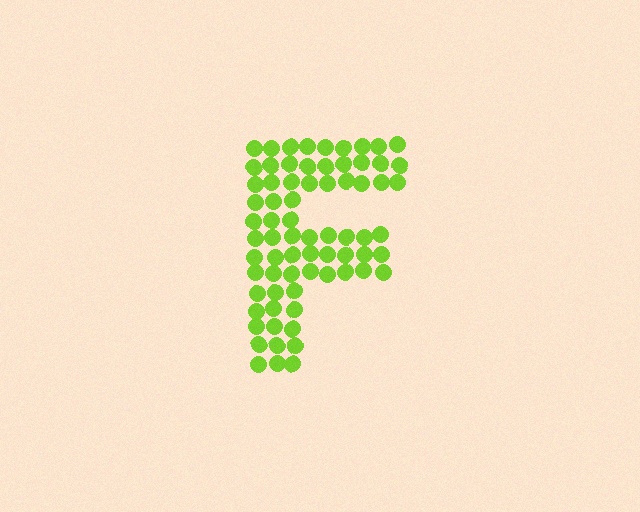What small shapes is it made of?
It is made of small circles.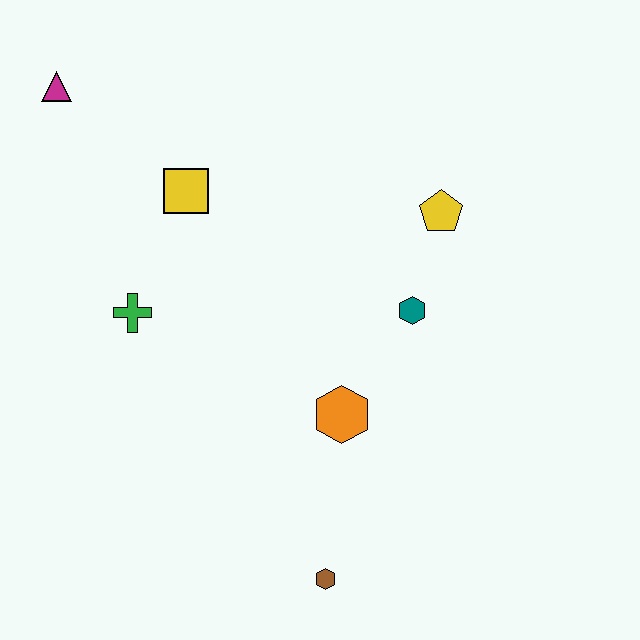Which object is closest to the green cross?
The yellow square is closest to the green cross.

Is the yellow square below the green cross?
No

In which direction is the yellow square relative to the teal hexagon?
The yellow square is to the left of the teal hexagon.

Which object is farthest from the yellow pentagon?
The magenta triangle is farthest from the yellow pentagon.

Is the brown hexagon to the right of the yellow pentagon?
No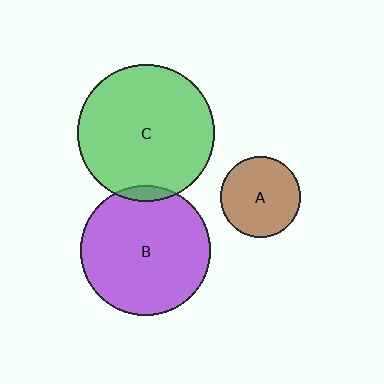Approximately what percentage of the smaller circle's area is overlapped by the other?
Approximately 5%.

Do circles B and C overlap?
Yes.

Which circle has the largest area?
Circle C (green).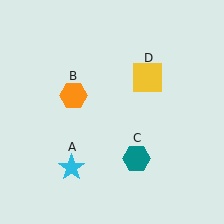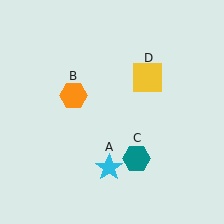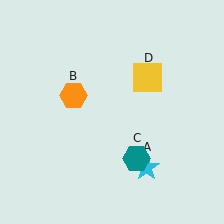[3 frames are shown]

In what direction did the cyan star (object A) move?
The cyan star (object A) moved right.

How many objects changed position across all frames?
1 object changed position: cyan star (object A).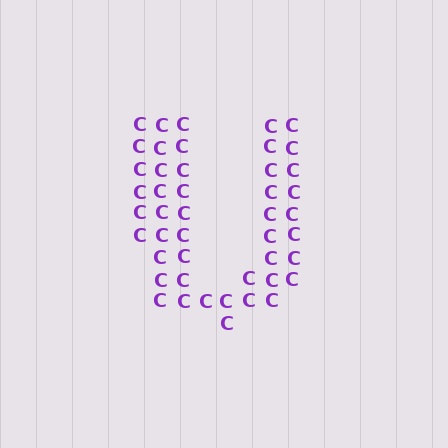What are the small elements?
The small elements are letter C's.